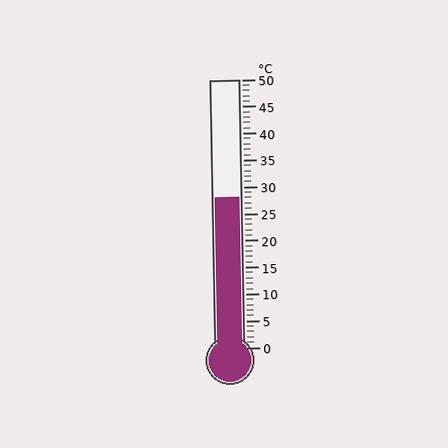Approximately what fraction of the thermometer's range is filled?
The thermometer is filled to approximately 55% of its range.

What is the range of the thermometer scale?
The thermometer scale ranges from 0°C to 50°C.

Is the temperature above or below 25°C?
The temperature is above 25°C.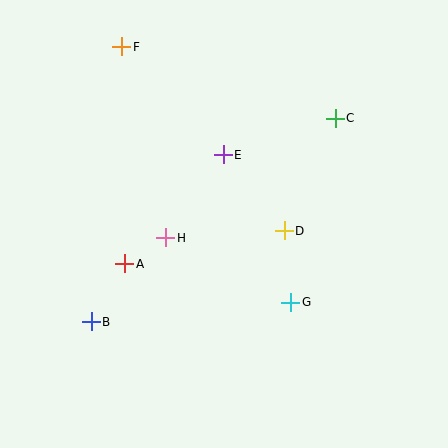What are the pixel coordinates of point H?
Point H is at (166, 238).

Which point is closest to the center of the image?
Point H at (166, 238) is closest to the center.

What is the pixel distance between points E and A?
The distance between E and A is 147 pixels.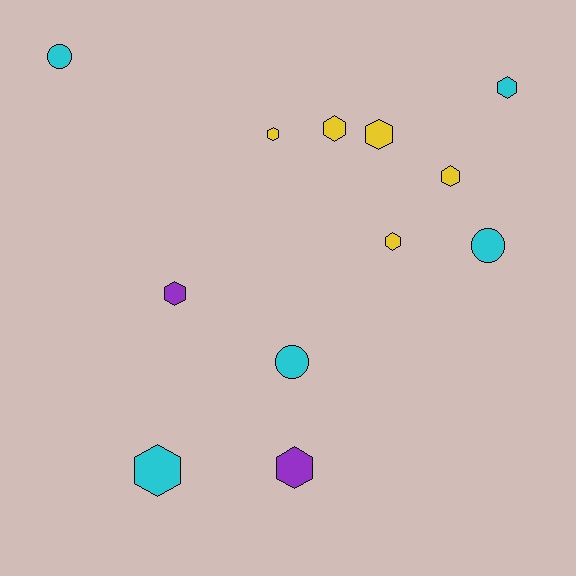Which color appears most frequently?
Cyan, with 5 objects.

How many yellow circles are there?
There are no yellow circles.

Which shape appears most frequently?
Hexagon, with 9 objects.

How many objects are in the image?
There are 12 objects.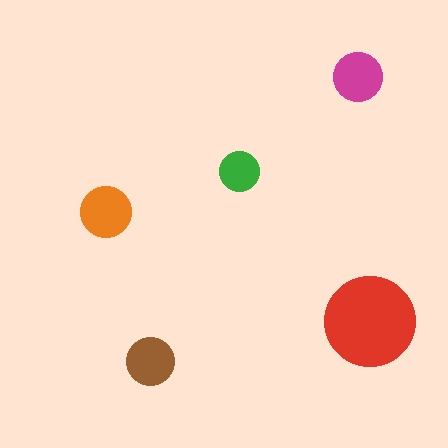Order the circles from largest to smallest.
the red one, the orange one, the magenta one, the brown one, the green one.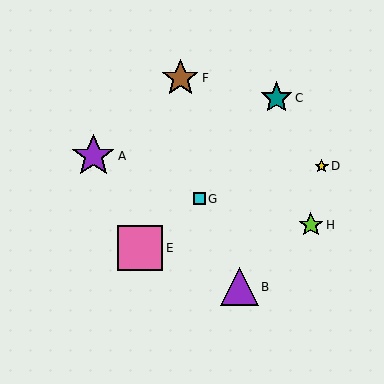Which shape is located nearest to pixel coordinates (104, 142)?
The purple star (labeled A) at (93, 156) is nearest to that location.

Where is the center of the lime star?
The center of the lime star is at (311, 225).